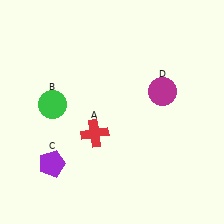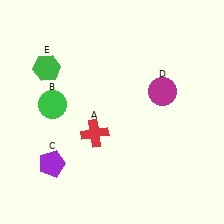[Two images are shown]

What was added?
A green hexagon (E) was added in Image 2.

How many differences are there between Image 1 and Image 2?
There is 1 difference between the two images.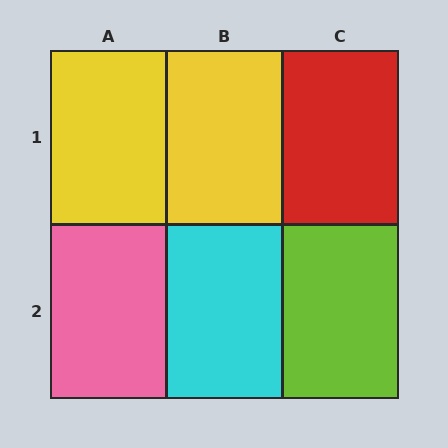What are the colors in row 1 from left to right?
Yellow, yellow, red.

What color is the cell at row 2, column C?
Lime.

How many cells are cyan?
1 cell is cyan.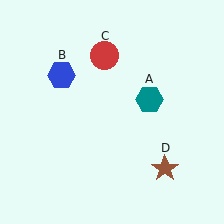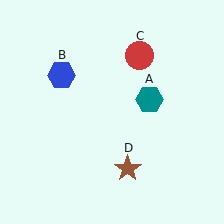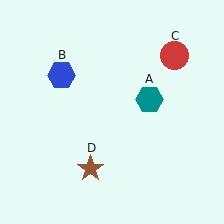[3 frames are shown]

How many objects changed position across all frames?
2 objects changed position: red circle (object C), brown star (object D).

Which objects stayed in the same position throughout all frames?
Teal hexagon (object A) and blue hexagon (object B) remained stationary.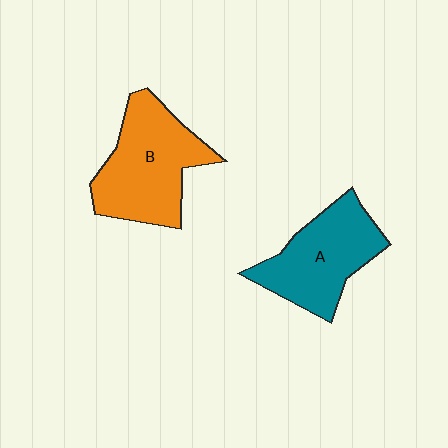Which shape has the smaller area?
Shape A (teal).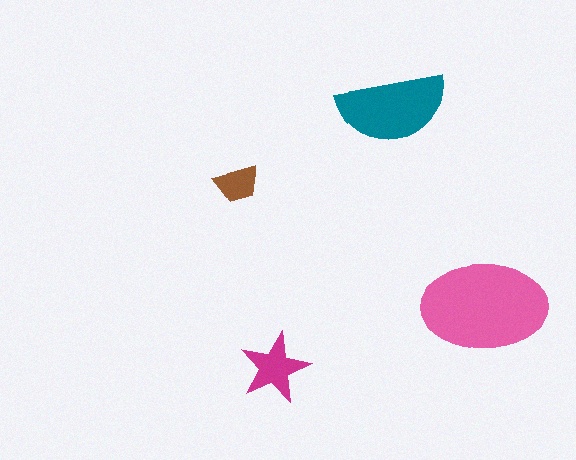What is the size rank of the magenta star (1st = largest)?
3rd.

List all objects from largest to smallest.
The pink ellipse, the teal semicircle, the magenta star, the brown trapezoid.